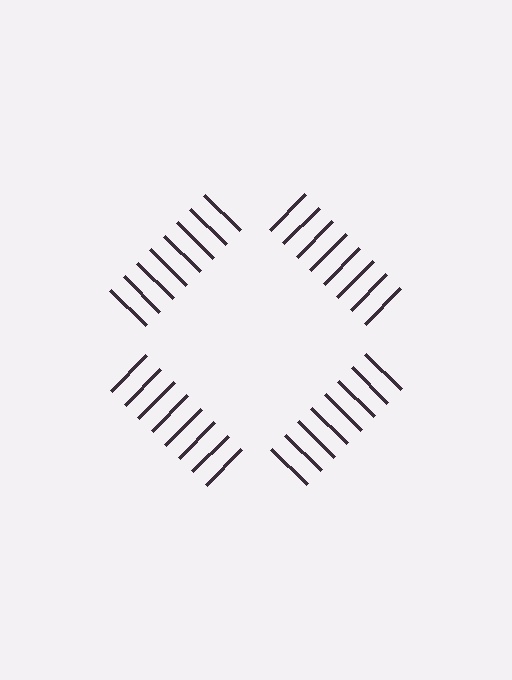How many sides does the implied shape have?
4 sides — the line-ends trace a square.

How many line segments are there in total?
32 — 8 along each of the 4 edges.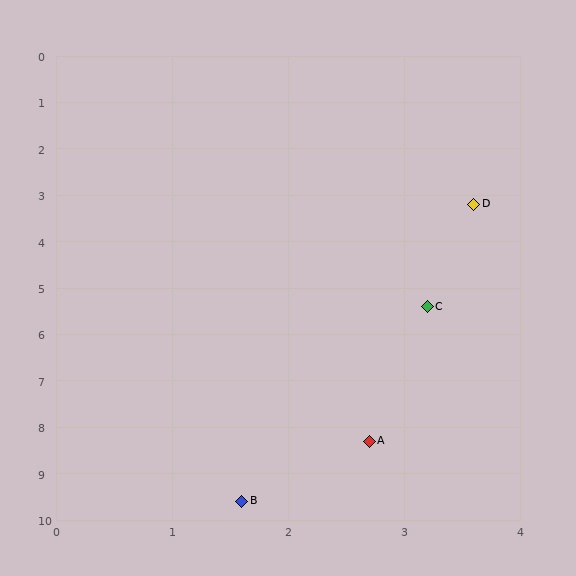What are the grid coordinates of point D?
Point D is at approximately (3.6, 3.2).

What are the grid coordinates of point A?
Point A is at approximately (2.7, 8.3).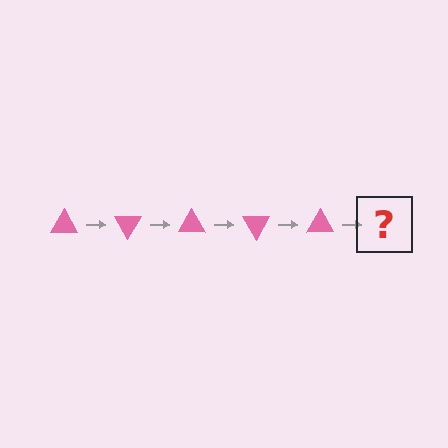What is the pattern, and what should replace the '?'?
The pattern is that the triangle rotates 60 degrees each step. The '?' should be a pink triangle rotated 300 degrees.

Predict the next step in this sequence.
The next step is a pink triangle rotated 300 degrees.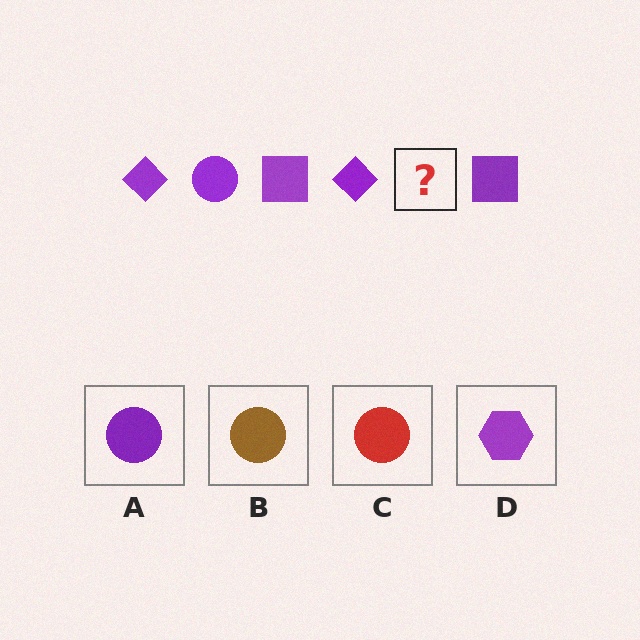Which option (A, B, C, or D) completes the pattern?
A.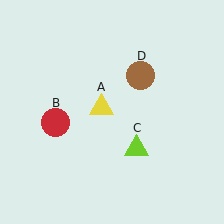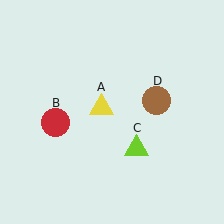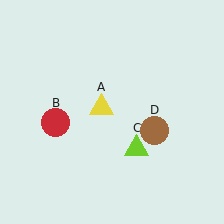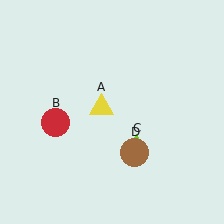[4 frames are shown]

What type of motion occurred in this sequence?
The brown circle (object D) rotated clockwise around the center of the scene.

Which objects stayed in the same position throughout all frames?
Yellow triangle (object A) and red circle (object B) and lime triangle (object C) remained stationary.